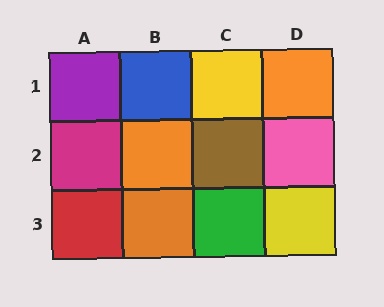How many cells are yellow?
2 cells are yellow.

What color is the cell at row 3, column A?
Red.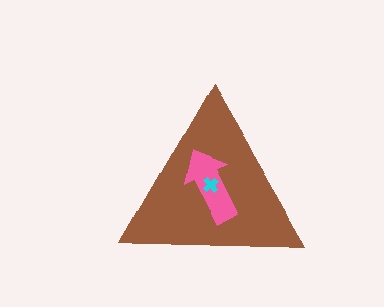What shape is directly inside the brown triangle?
The pink arrow.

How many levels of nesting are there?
3.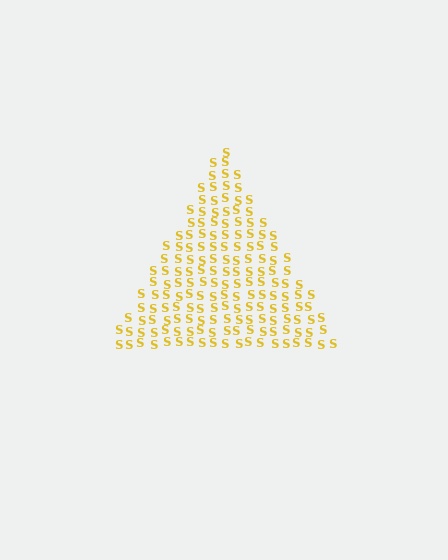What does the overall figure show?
The overall figure shows a triangle.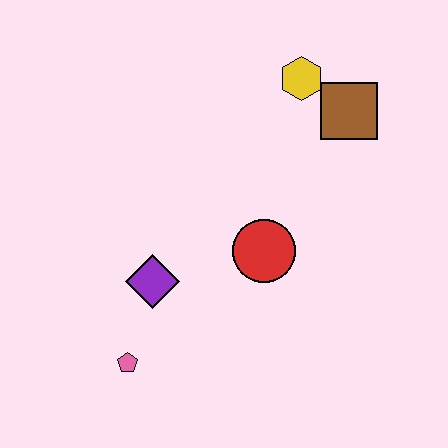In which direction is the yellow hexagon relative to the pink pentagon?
The yellow hexagon is above the pink pentagon.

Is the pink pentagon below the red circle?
Yes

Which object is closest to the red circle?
The purple diamond is closest to the red circle.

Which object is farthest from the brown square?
The pink pentagon is farthest from the brown square.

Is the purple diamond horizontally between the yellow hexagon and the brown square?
No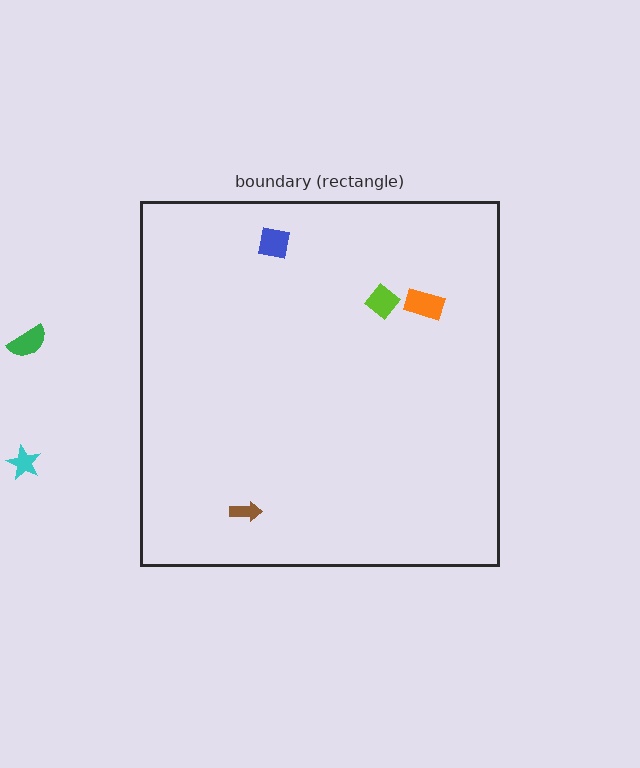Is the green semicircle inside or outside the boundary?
Outside.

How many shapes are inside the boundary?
4 inside, 2 outside.